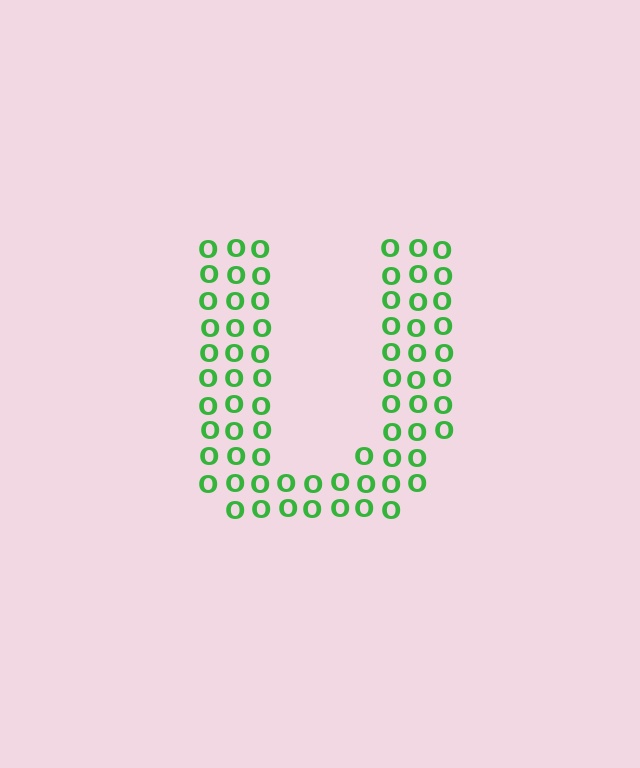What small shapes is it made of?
It is made of small letter O's.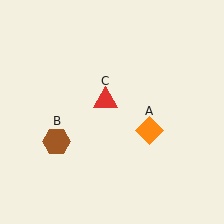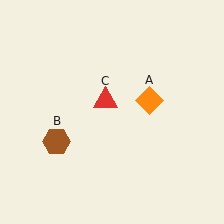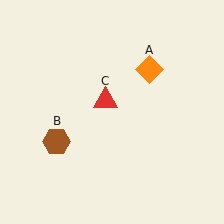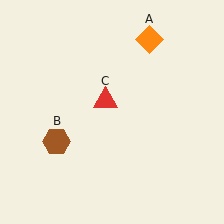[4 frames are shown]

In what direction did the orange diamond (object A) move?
The orange diamond (object A) moved up.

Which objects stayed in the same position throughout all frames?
Brown hexagon (object B) and red triangle (object C) remained stationary.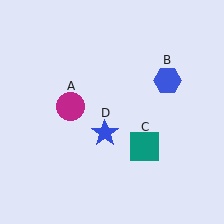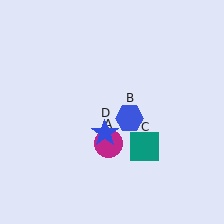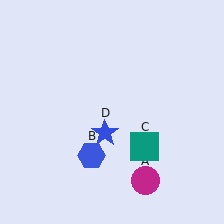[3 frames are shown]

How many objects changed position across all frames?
2 objects changed position: magenta circle (object A), blue hexagon (object B).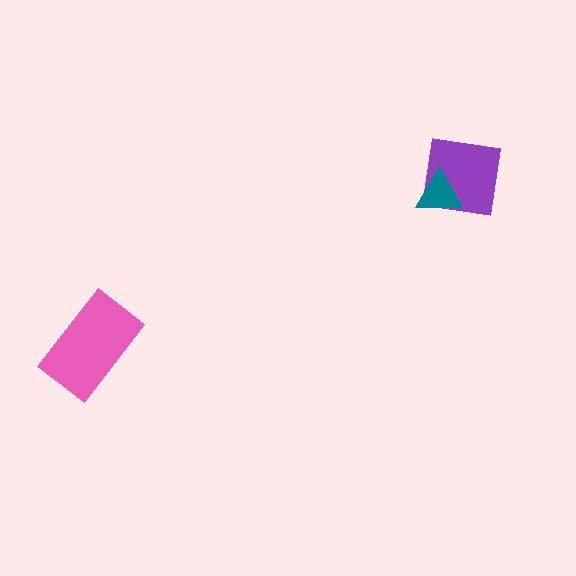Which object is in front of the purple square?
The teal triangle is in front of the purple square.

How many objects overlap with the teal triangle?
1 object overlaps with the teal triangle.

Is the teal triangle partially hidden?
No, no other shape covers it.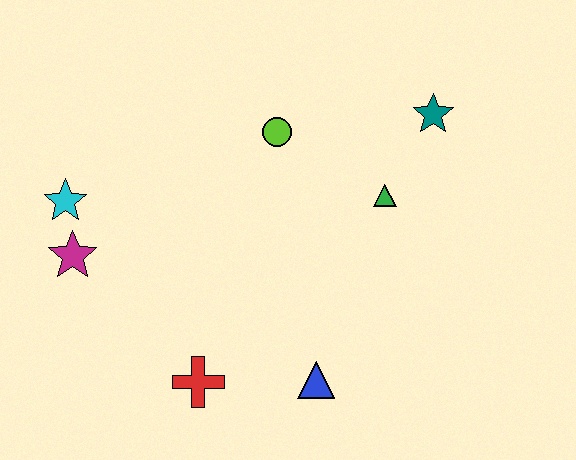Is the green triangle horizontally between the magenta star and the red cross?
No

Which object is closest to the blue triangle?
The red cross is closest to the blue triangle.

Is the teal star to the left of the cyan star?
No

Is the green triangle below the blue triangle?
No